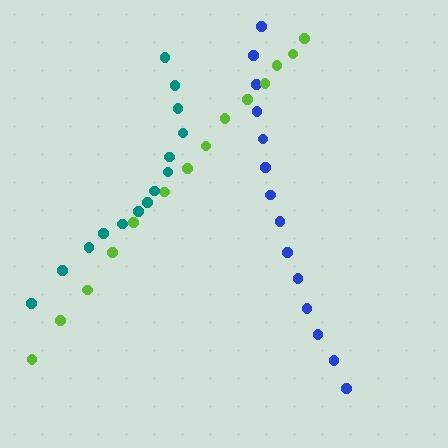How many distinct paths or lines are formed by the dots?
There are 3 distinct paths.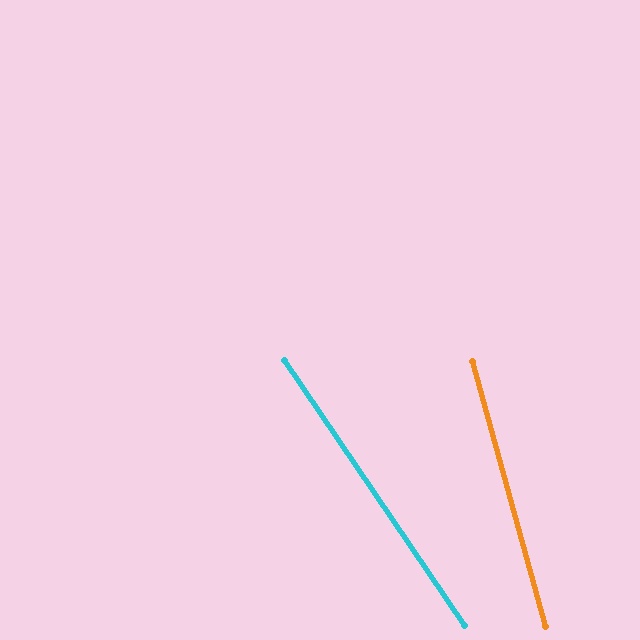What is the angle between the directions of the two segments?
Approximately 19 degrees.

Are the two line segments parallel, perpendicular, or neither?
Neither parallel nor perpendicular — they differ by about 19°.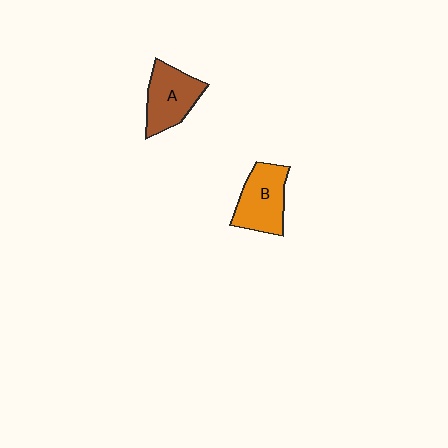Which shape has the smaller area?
Shape A (brown).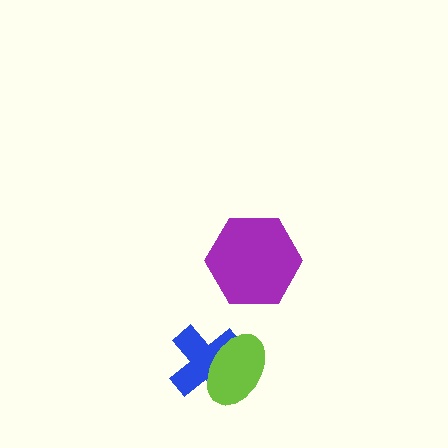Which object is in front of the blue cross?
The lime ellipse is in front of the blue cross.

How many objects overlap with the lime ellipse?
1 object overlaps with the lime ellipse.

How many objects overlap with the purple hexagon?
0 objects overlap with the purple hexagon.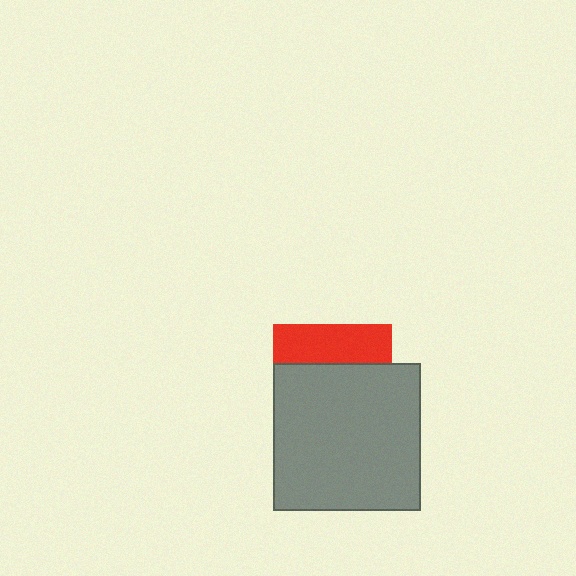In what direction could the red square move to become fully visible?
The red square could move up. That would shift it out from behind the gray square entirely.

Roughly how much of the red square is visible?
A small part of it is visible (roughly 34%).